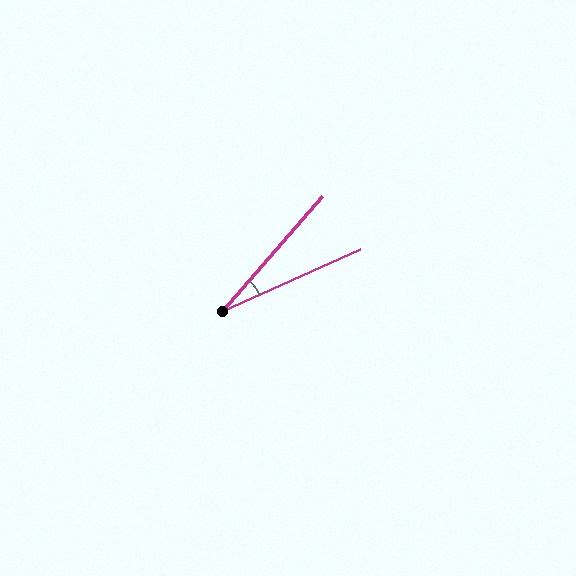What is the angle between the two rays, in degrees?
Approximately 25 degrees.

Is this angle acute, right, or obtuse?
It is acute.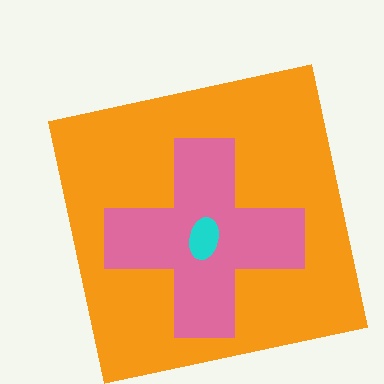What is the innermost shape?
The cyan ellipse.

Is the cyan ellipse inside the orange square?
Yes.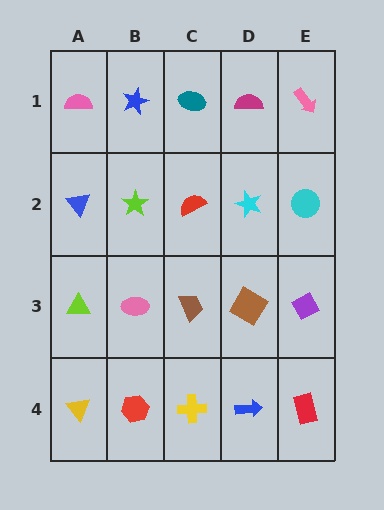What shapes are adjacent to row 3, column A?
A blue triangle (row 2, column A), a yellow triangle (row 4, column A), a pink ellipse (row 3, column B).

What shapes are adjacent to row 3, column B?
A lime star (row 2, column B), a red hexagon (row 4, column B), a lime triangle (row 3, column A), a brown trapezoid (row 3, column C).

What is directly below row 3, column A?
A yellow triangle.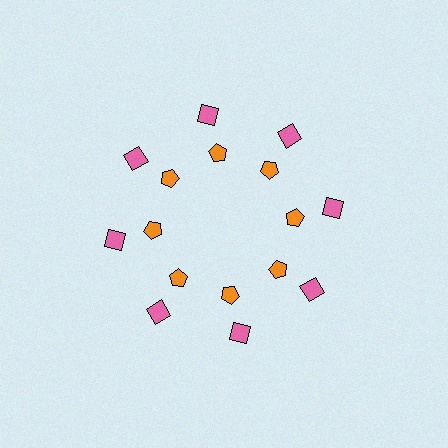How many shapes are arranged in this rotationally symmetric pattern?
There are 16 shapes, arranged in 8 groups of 2.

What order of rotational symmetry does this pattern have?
This pattern has 8-fold rotational symmetry.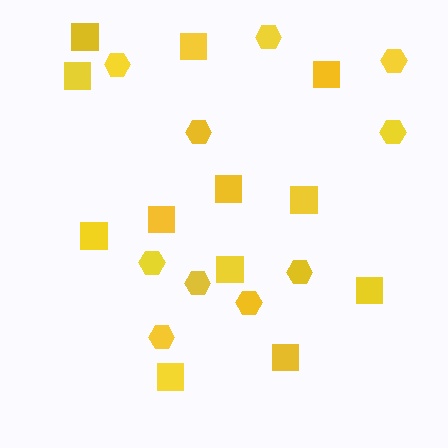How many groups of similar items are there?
There are 2 groups: one group of hexagons (10) and one group of squares (12).